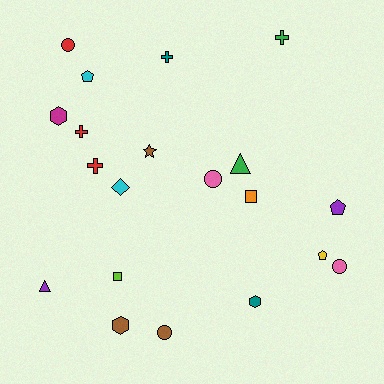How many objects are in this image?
There are 20 objects.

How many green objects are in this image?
There are 2 green objects.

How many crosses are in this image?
There are 4 crosses.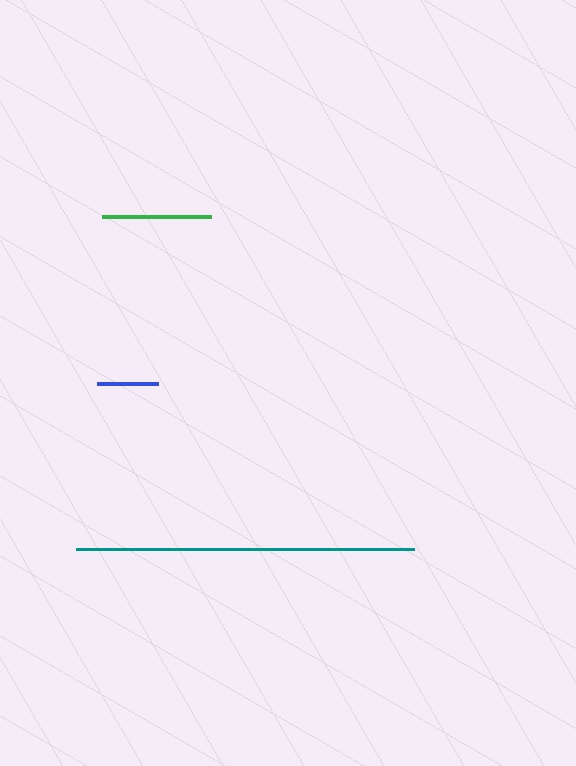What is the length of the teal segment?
The teal segment is approximately 338 pixels long.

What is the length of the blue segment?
The blue segment is approximately 61 pixels long.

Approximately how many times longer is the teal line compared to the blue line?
The teal line is approximately 5.5 times the length of the blue line.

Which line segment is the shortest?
The blue line is the shortest at approximately 61 pixels.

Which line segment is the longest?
The teal line is the longest at approximately 338 pixels.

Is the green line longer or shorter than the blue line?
The green line is longer than the blue line.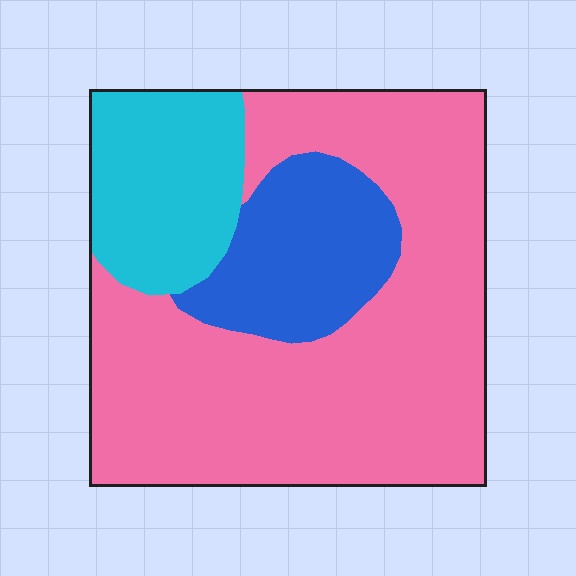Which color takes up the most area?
Pink, at roughly 65%.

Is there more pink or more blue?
Pink.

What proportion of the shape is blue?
Blue takes up about one sixth (1/6) of the shape.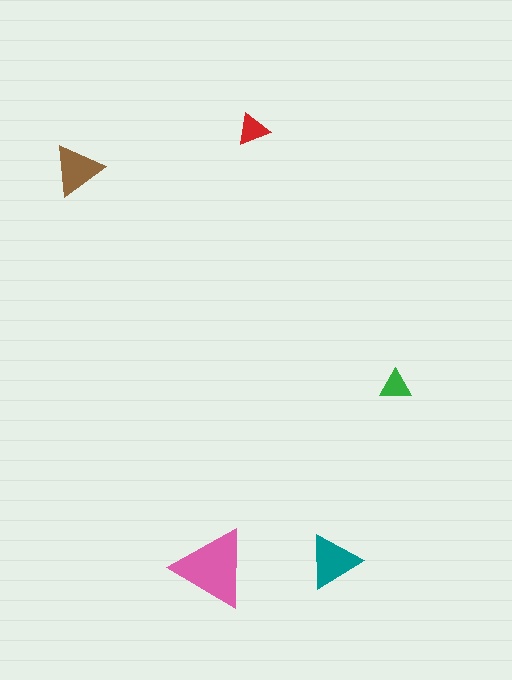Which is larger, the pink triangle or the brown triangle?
The pink one.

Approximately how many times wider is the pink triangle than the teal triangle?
About 1.5 times wider.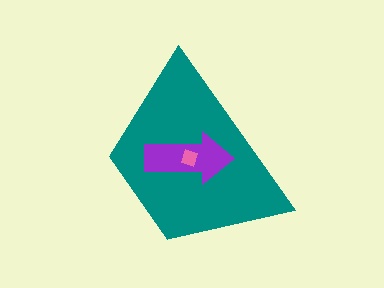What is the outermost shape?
The teal trapezoid.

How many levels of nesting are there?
3.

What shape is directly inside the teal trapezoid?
The purple arrow.